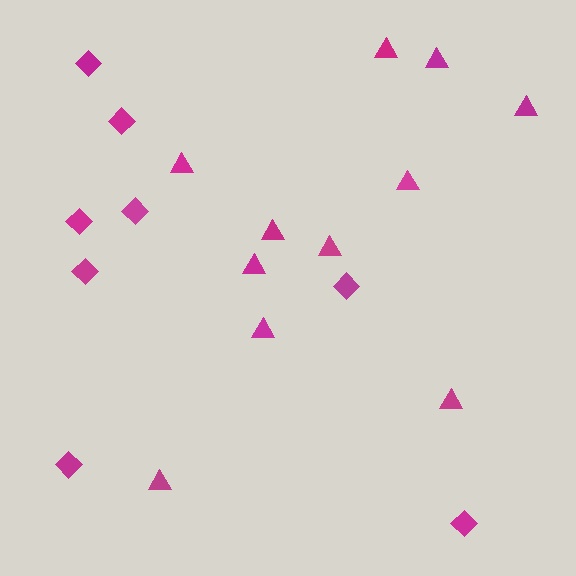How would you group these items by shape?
There are 2 groups: one group of triangles (11) and one group of diamonds (8).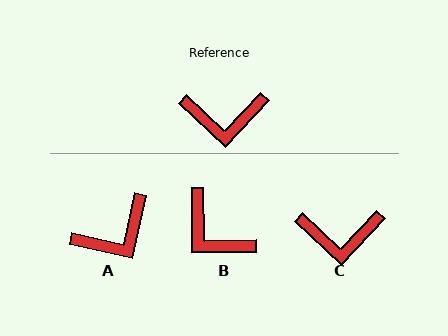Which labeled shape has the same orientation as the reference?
C.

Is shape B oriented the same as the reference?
No, it is off by about 46 degrees.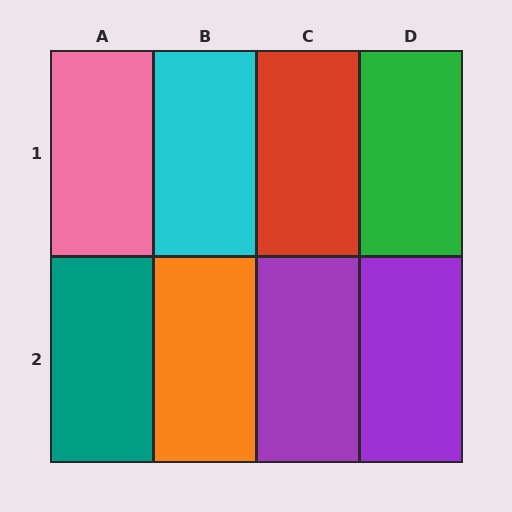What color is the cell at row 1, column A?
Pink.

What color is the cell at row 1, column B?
Cyan.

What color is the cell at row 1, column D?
Green.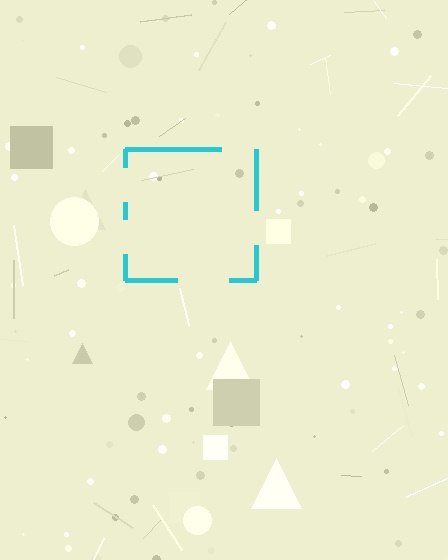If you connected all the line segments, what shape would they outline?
They would outline a square.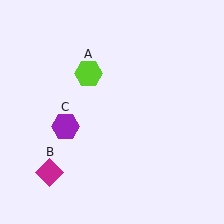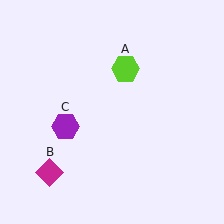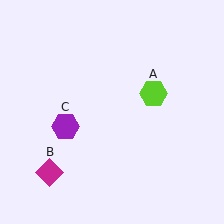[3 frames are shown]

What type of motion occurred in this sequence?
The lime hexagon (object A) rotated clockwise around the center of the scene.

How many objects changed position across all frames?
1 object changed position: lime hexagon (object A).